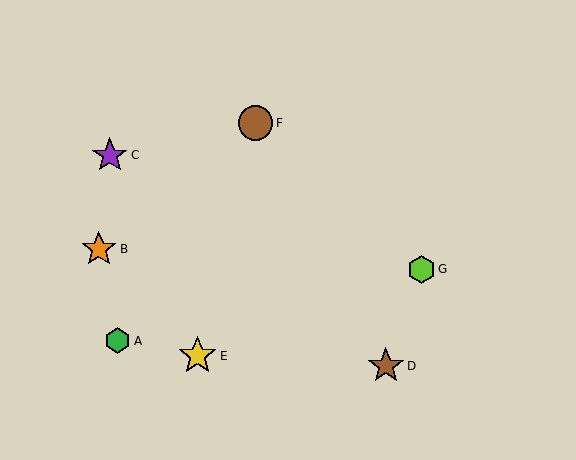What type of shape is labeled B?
Shape B is an orange star.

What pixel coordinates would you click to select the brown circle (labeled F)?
Click at (256, 123) to select the brown circle F.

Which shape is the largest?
The yellow star (labeled E) is the largest.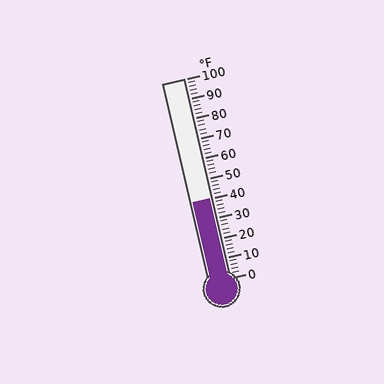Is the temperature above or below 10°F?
The temperature is above 10°F.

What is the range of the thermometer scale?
The thermometer scale ranges from 0°F to 100°F.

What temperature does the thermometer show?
The thermometer shows approximately 40°F.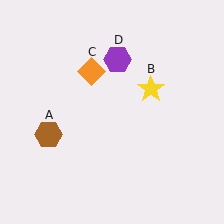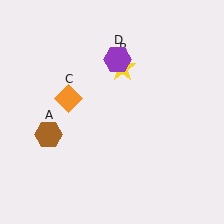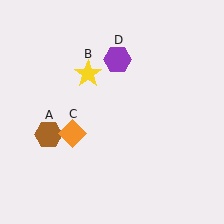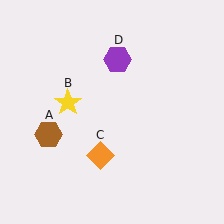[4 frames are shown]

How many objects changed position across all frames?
2 objects changed position: yellow star (object B), orange diamond (object C).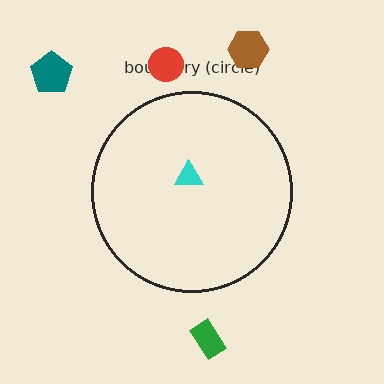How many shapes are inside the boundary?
1 inside, 4 outside.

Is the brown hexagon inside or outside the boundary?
Outside.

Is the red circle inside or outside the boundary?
Outside.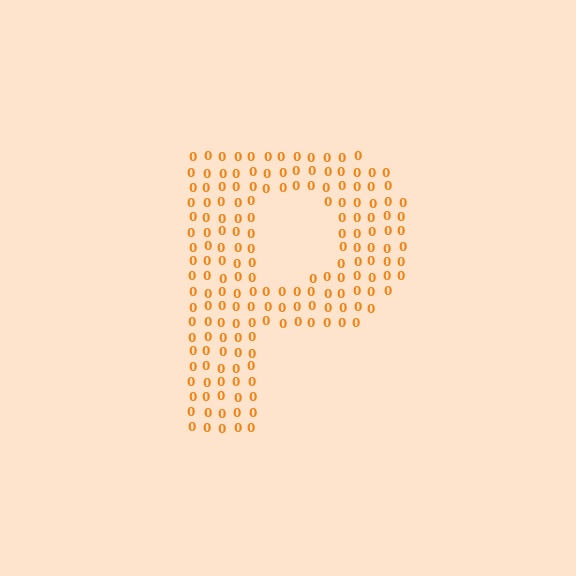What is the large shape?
The large shape is the letter P.